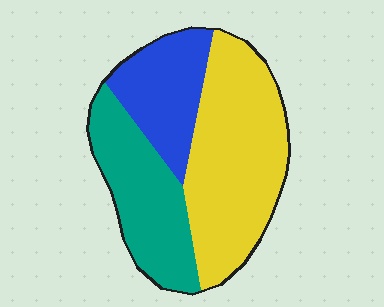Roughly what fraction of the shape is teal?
Teal takes up about one third (1/3) of the shape.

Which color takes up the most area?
Yellow, at roughly 45%.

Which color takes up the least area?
Blue, at roughly 25%.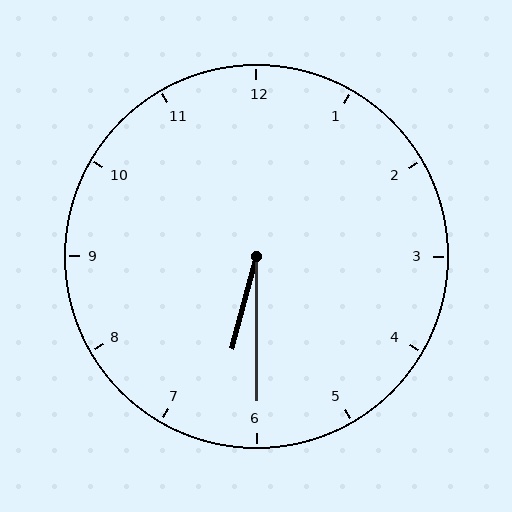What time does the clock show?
6:30.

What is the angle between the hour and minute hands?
Approximately 15 degrees.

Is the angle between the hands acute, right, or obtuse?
It is acute.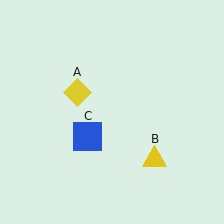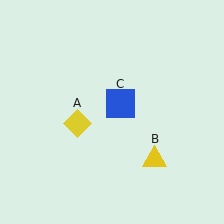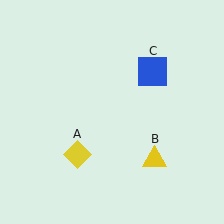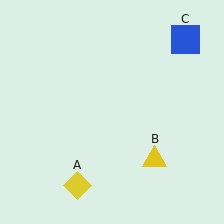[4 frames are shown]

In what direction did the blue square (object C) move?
The blue square (object C) moved up and to the right.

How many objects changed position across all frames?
2 objects changed position: yellow diamond (object A), blue square (object C).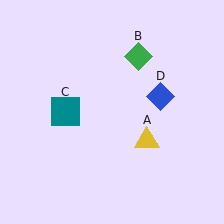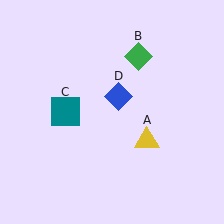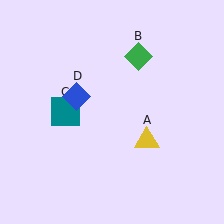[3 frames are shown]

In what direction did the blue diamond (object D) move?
The blue diamond (object D) moved left.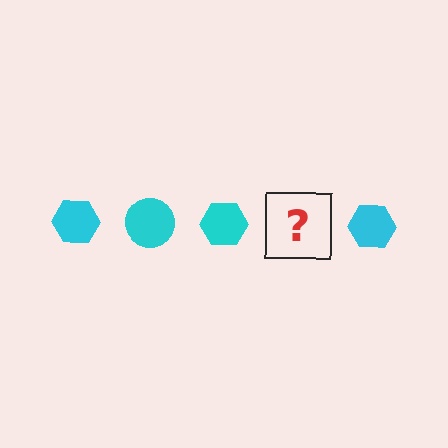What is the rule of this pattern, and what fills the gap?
The rule is that the pattern cycles through hexagon, circle shapes in cyan. The gap should be filled with a cyan circle.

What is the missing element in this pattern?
The missing element is a cyan circle.